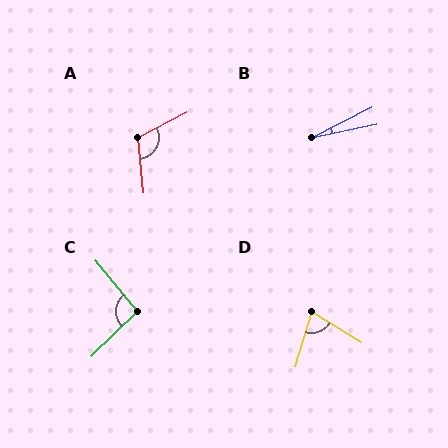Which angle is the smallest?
B, at approximately 15 degrees.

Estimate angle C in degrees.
Approximately 95 degrees.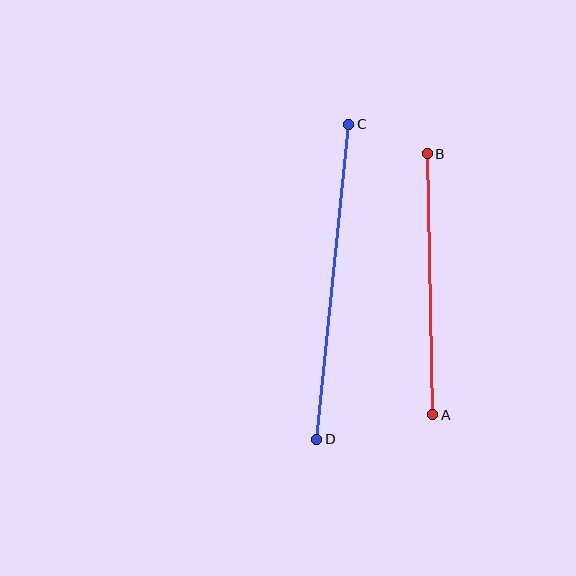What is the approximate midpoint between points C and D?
The midpoint is at approximately (333, 282) pixels.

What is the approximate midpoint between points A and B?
The midpoint is at approximately (430, 284) pixels.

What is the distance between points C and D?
The distance is approximately 316 pixels.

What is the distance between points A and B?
The distance is approximately 261 pixels.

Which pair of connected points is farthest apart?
Points C and D are farthest apart.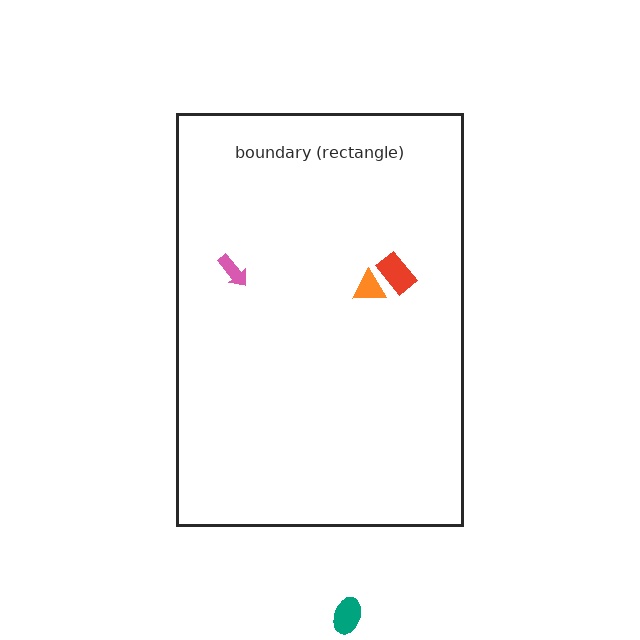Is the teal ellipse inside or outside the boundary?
Outside.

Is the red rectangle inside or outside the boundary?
Inside.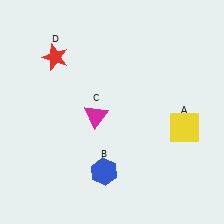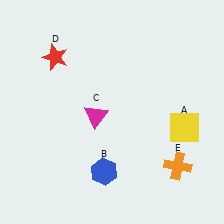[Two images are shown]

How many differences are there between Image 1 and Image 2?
There is 1 difference between the two images.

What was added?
An orange cross (E) was added in Image 2.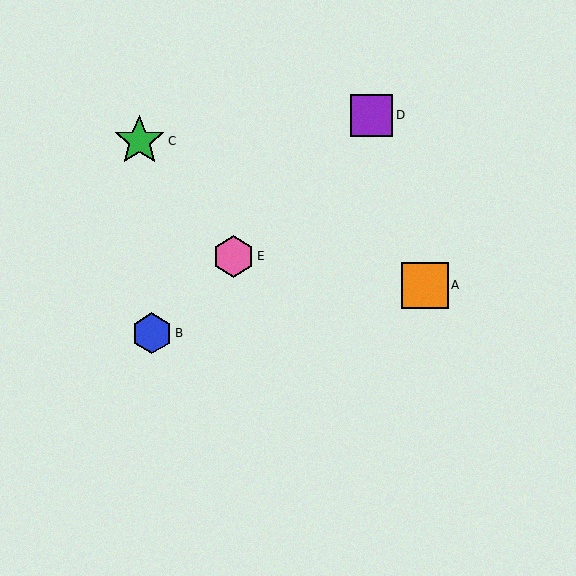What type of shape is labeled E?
Shape E is a pink hexagon.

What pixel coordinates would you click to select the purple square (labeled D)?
Click at (371, 115) to select the purple square D.